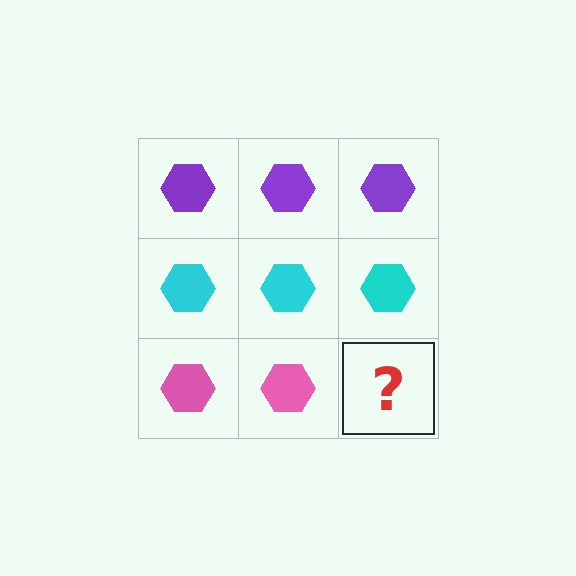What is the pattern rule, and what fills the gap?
The rule is that each row has a consistent color. The gap should be filled with a pink hexagon.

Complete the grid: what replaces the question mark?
The question mark should be replaced with a pink hexagon.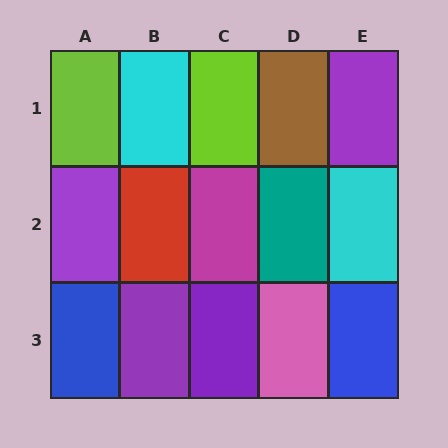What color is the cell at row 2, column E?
Cyan.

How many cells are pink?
1 cell is pink.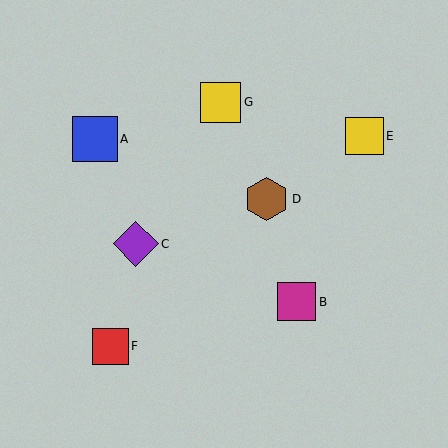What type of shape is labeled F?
Shape F is a red square.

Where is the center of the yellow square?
The center of the yellow square is at (221, 102).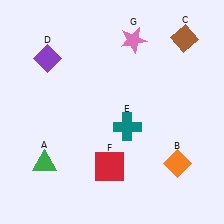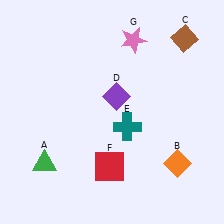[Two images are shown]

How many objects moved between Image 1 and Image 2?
1 object moved between the two images.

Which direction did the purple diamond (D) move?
The purple diamond (D) moved right.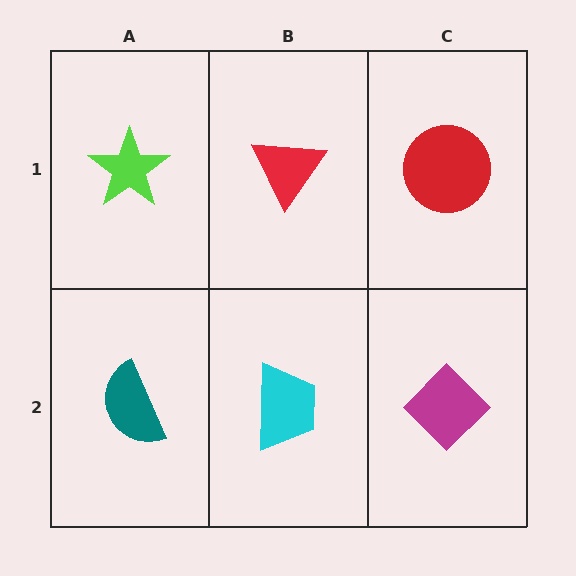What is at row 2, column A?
A teal semicircle.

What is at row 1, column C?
A red circle.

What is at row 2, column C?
A magenta diamond.